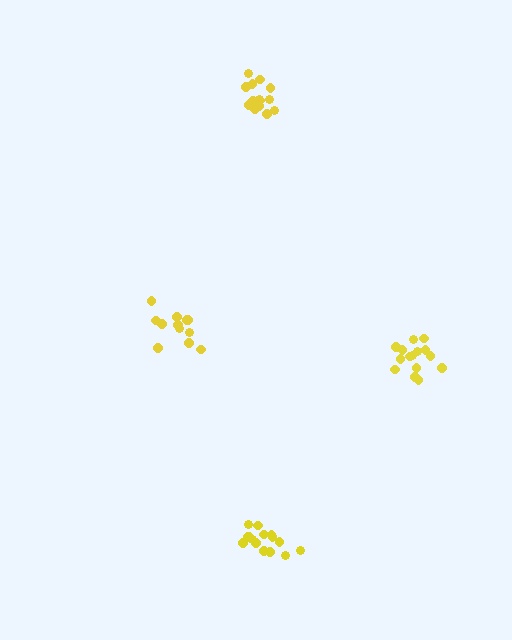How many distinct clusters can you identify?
There are 4 distinct clusters.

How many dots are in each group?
Group 1: 15 dots, Group 2: 15 dots, Group 3: 15 dots, Group 4: 12 dots (57 total).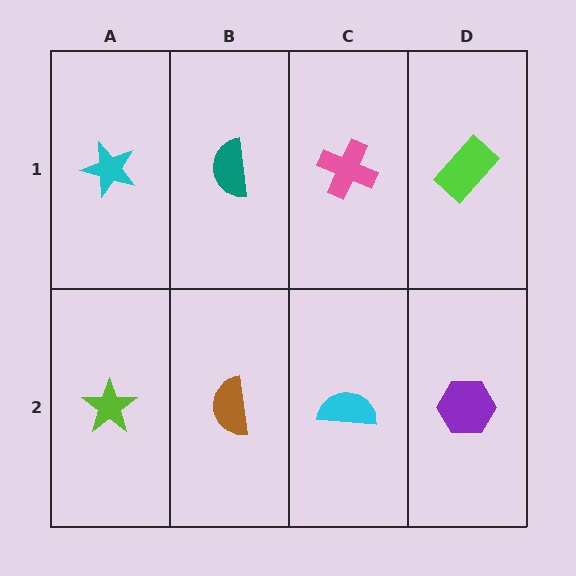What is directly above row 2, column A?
A cyan star.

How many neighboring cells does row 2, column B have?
3.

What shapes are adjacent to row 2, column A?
A cyan star (row 1, column A), a brown semicircle (row 2, column B).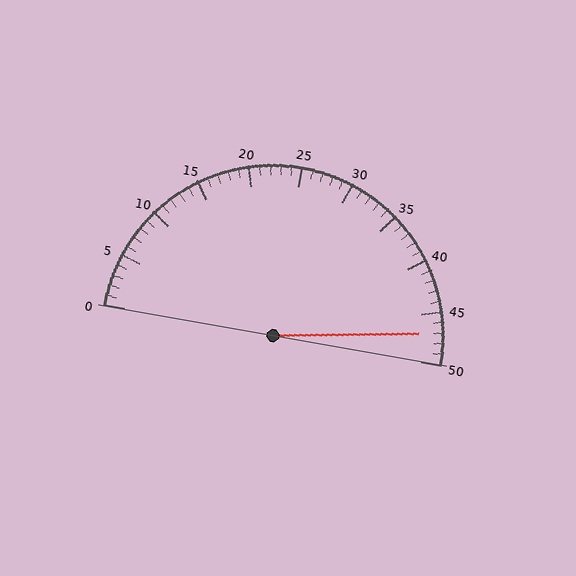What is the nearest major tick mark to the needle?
The nearest major tick mark is 45.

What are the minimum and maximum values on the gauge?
The gauge ranges from 0 to 50.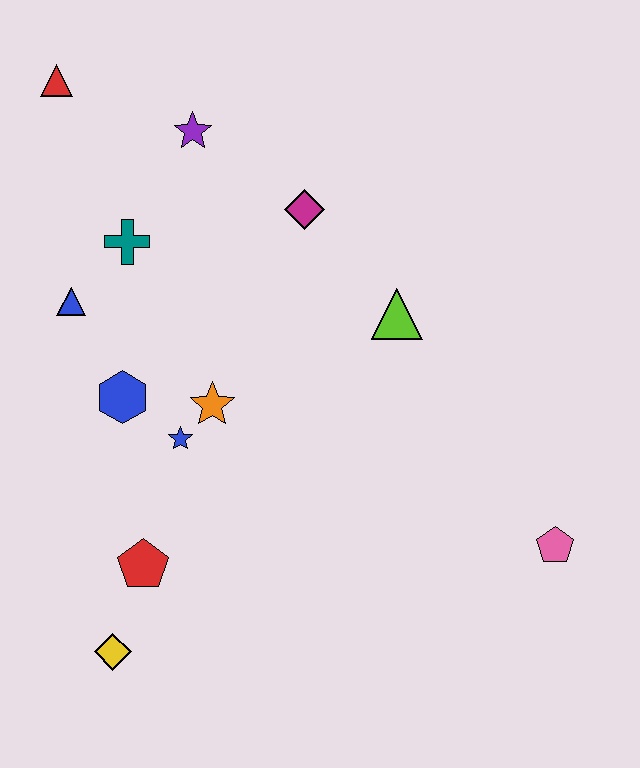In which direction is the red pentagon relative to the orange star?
The red pentagon is below the orange star.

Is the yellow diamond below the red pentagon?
Yes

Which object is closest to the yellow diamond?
The red pentagon is closest to the yellow diamond.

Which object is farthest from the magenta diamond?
The yellow diamond is farthest from the magenta diamond.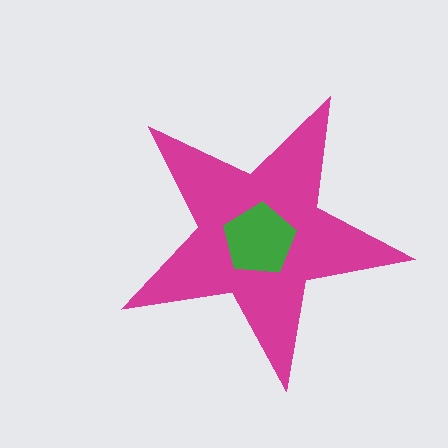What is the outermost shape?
The magenta star.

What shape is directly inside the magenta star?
The green pentagon.